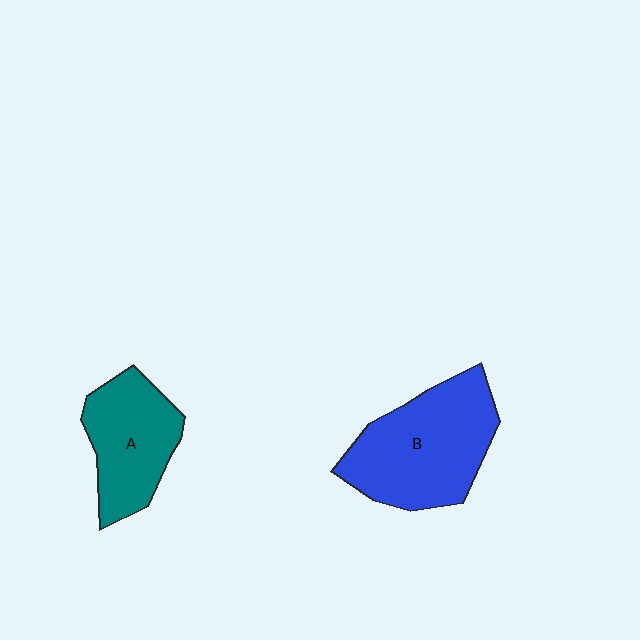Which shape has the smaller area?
Shape A (teal).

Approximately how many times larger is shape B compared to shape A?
Approximately 1.4 times.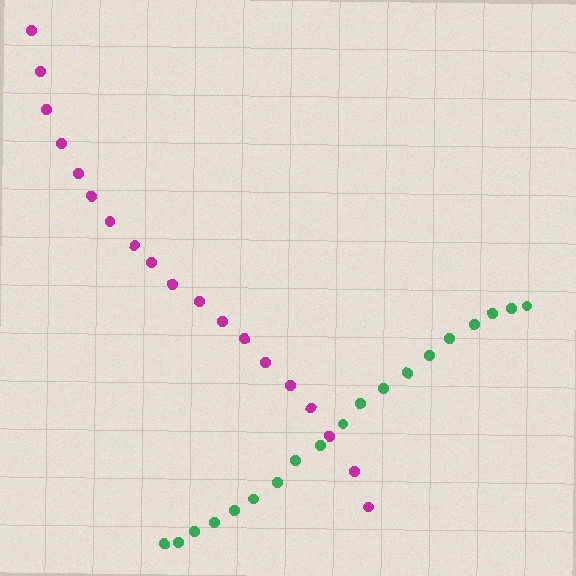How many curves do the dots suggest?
There are 2 distinct paths.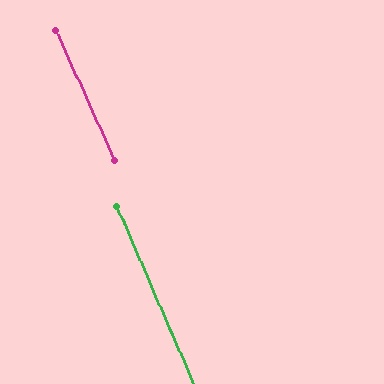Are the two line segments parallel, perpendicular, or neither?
Parallel — their directions differ by only 1.1°.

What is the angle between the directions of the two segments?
Approximately 1 degree.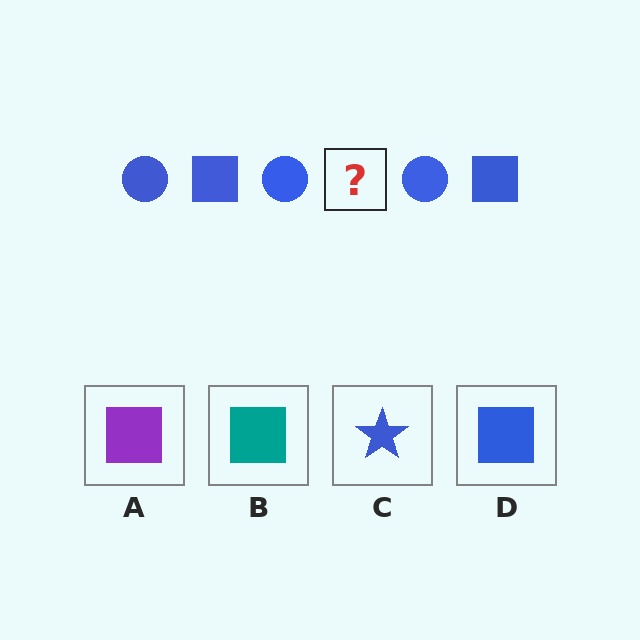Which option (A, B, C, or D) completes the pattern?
D.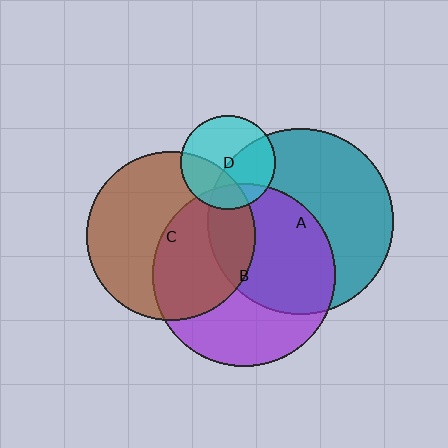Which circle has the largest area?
Circle A (teal).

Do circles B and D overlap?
Yes.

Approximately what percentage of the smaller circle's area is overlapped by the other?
Approximately 20%.